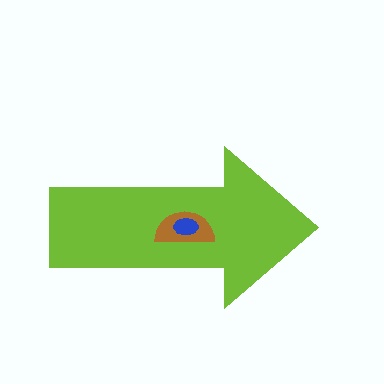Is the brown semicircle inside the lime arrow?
Yes.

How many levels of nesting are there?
3.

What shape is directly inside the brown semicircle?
The blue ellipse.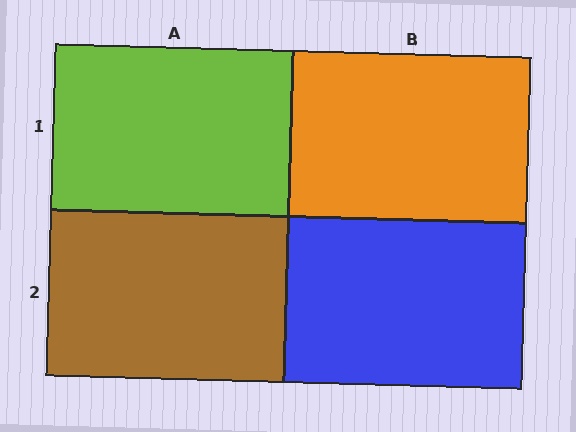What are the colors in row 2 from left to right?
Brown, blue.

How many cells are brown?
1 cell is brown.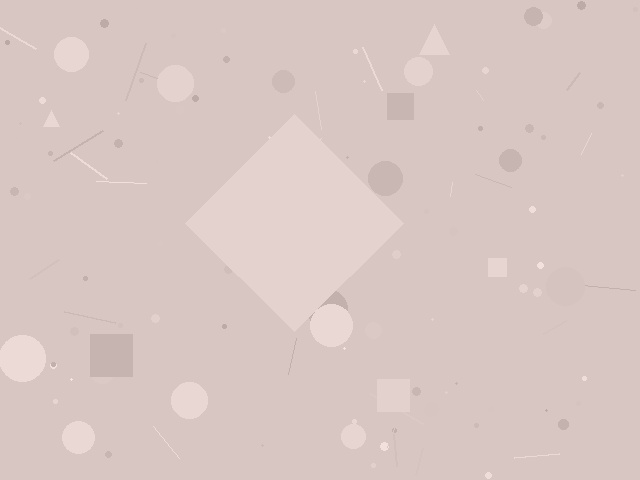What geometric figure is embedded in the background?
A diamond is embedded in the background.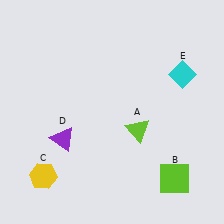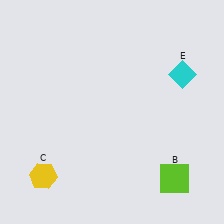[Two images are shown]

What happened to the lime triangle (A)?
The lime triangle (A) was removed in Image 2. It was in the bottom-right area of Image 1.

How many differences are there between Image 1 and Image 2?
There are 2 differences between the two images.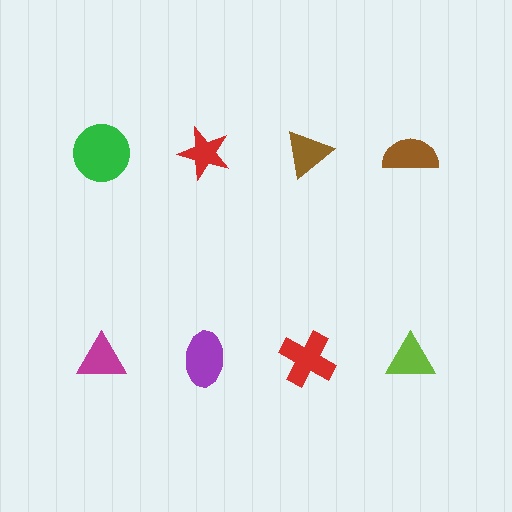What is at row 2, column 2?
A purple ellipse.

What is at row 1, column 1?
A green circle.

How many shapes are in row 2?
4 shapes.